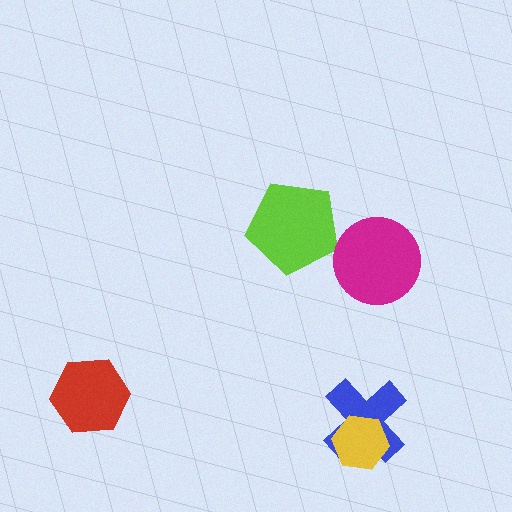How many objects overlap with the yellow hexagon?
1 object overlaps with the yellow hexagon.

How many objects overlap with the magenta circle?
0 objects overlap with the magenta circle.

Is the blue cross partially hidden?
Yes, it is partially covered by another shape.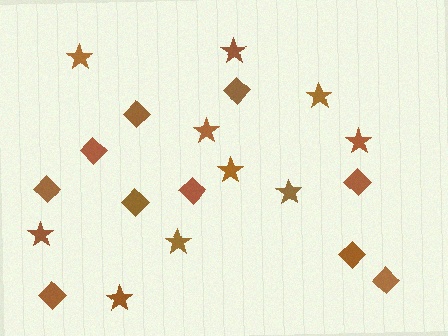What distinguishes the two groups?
There are 2 groups: one group of diamonds (10) and one group of stars (10).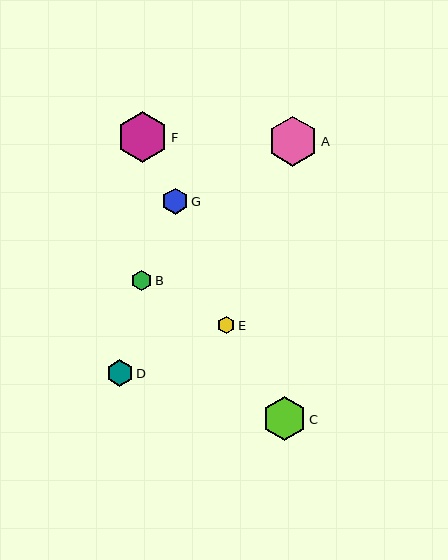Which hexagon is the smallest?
Hexagon E is the smallest with a size of approximately 17 pixels.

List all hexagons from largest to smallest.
From largest to smallest: F, A, C, D, G, B, E.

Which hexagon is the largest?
Hexagon F is the largest with a size of approximately 51 pixels.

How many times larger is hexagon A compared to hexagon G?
Hexagon A is approximately 1.9 times the size of hexagon G.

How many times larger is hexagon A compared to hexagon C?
Hexagon A is approximately 1.1 times the size of hexagon C.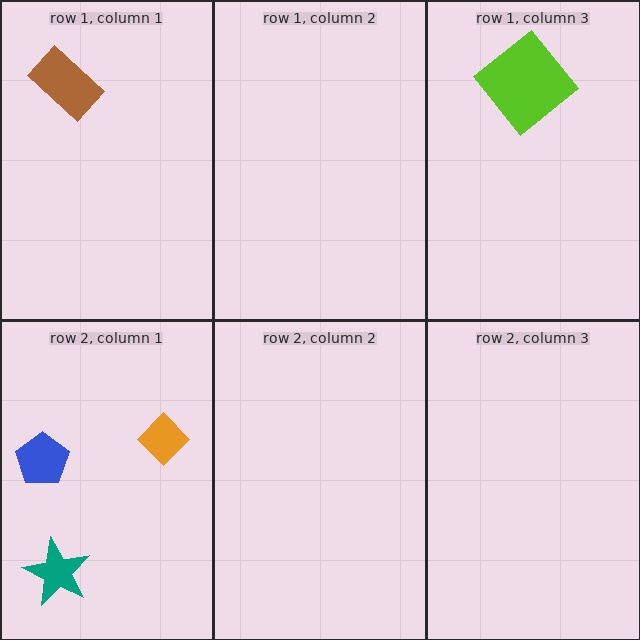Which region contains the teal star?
The row 2, column 1 region.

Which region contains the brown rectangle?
The row 1, column 1 region.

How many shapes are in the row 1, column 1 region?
1.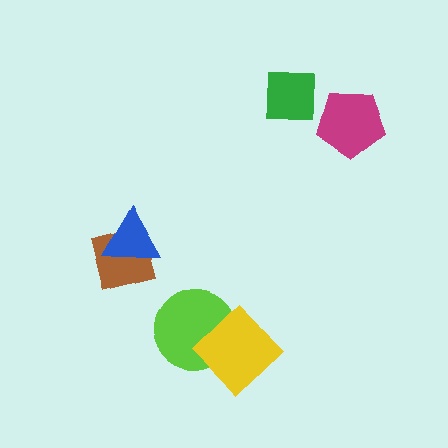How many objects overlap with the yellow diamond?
1 object overlaps with the yellow diamond.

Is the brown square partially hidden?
Yes, it is partially covered by another shape.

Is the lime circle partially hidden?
Yes, it is partially covered by another shape.